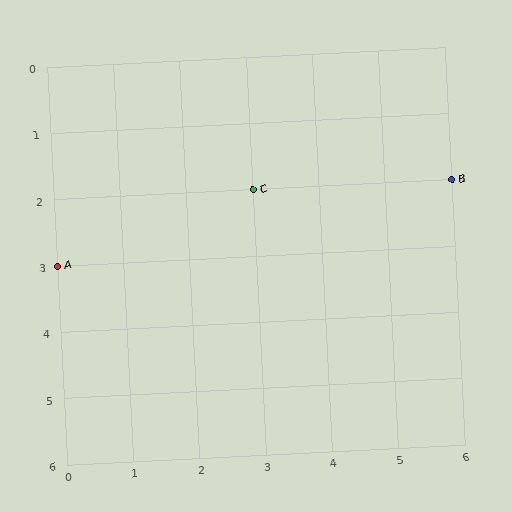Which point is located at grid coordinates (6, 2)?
Point B is at (6, 2).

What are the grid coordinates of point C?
Point C is at grid coordinates (3, 2).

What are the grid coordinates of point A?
Point A is at grid coordinates (0, 3).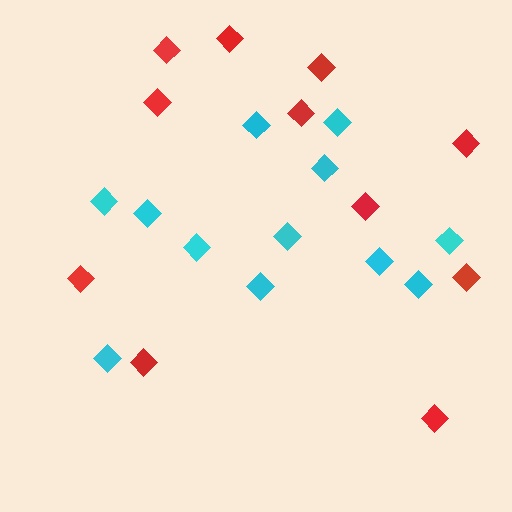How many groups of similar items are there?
There are 2 groups: one group of red diamonds (11) and one group of cyan diamonds (12).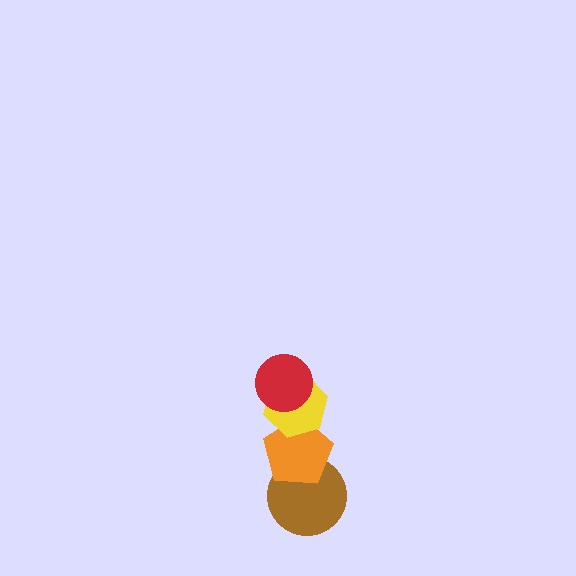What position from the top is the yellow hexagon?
The yellow hexagon is 2nd from the top.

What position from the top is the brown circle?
The brown circle is 4th from the top.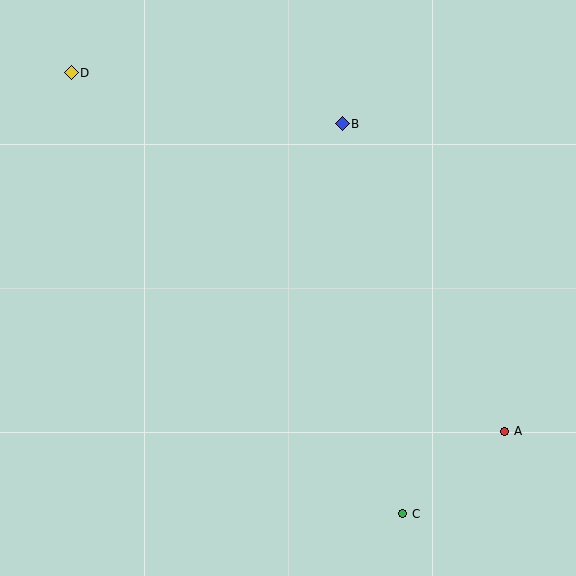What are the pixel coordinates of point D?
Point D is at (71, 73).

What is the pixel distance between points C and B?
The distance between C and B is 395 pixels.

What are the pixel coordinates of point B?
Point B is at (342, 124).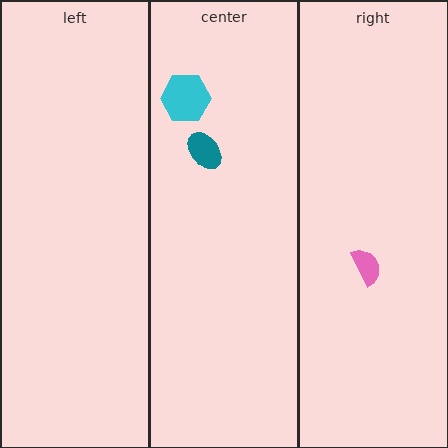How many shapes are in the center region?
2.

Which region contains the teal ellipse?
The center region.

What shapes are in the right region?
The pink semicircle.